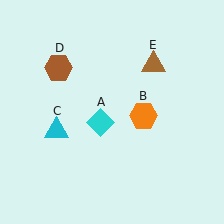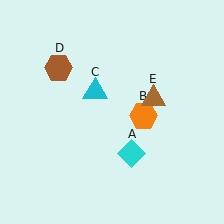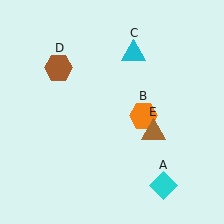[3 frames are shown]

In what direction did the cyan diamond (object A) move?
The cyan diamond (object A) moved down and to the right.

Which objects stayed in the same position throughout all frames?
Orange hexagon (object B) and brown hexagon (object D) remained stationary.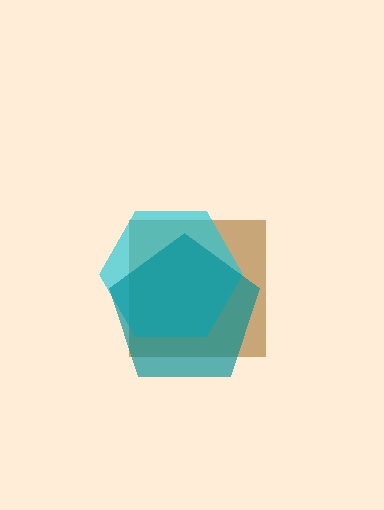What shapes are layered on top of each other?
The layered shapes are: a brown square, a cyan hexagon, a teal pentagon.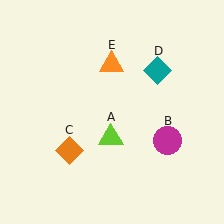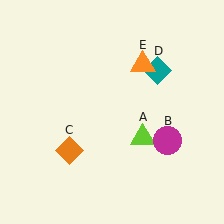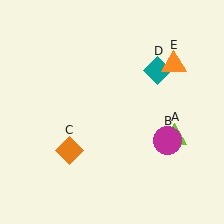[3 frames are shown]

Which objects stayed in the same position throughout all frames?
Magenta circle (object B) and orange diamond (object C) and teal diamond (object D) remained stationary.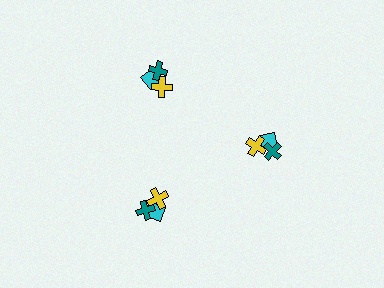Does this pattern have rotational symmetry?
Yes, this pattern has 3-fold rotational symmetry. It looks the same after rotating 120 degrees around the center.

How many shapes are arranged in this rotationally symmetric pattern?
There are 9 shapes, arranged in 3 groups of 3.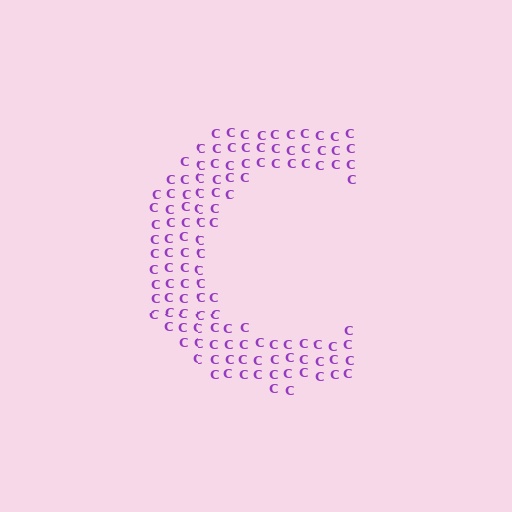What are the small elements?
The small elements are letter C's.